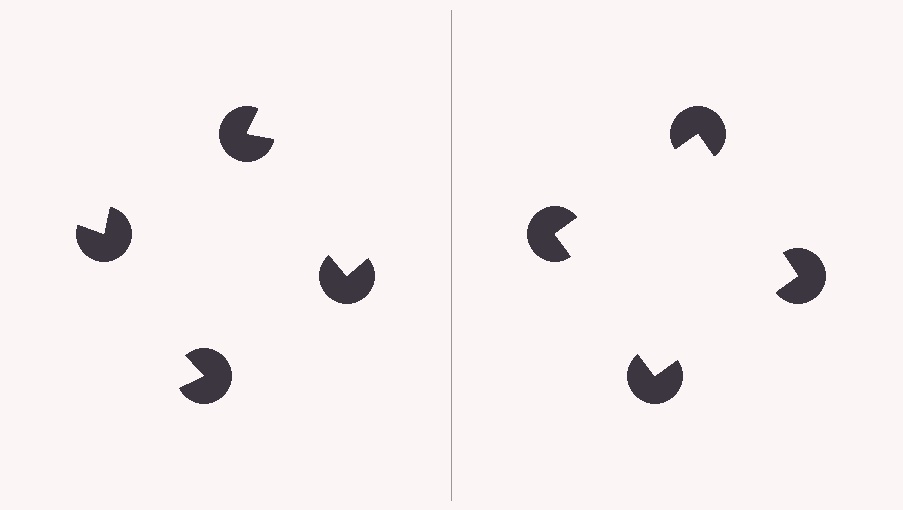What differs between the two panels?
The pac-man discs are positioned identically on both sides; only the wedge orientations differ. On the right they align to a square; on the left they are misaligned.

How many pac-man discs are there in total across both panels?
8 — 4 on each side.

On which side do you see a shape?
An illusory square appears on the right side. On the left side the wedge cuts are rotated, so no coherent shape forms.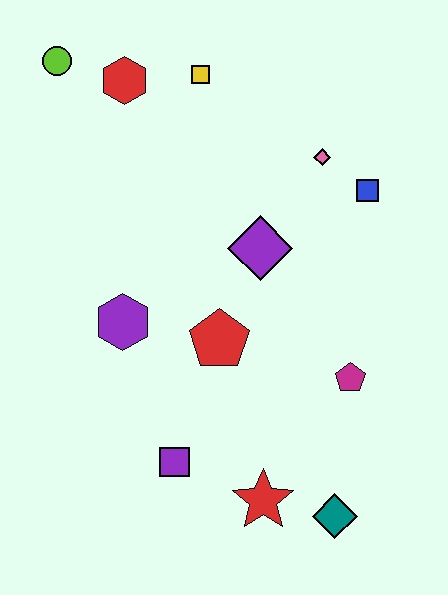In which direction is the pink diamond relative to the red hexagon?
The pink diamond is to the right of the red hexagon.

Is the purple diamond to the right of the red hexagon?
Yes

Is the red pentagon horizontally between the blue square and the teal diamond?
No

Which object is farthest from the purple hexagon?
The teal diamond is farthest from the purple hexagon.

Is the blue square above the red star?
Yes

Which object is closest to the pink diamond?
The blue square is closest to the pink diamond.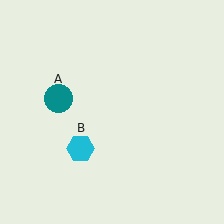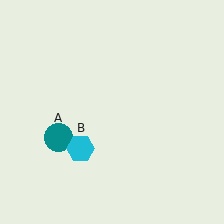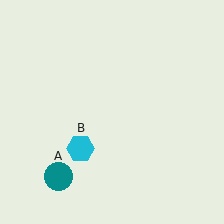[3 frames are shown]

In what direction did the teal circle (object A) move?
The teal circle (object A) moved down.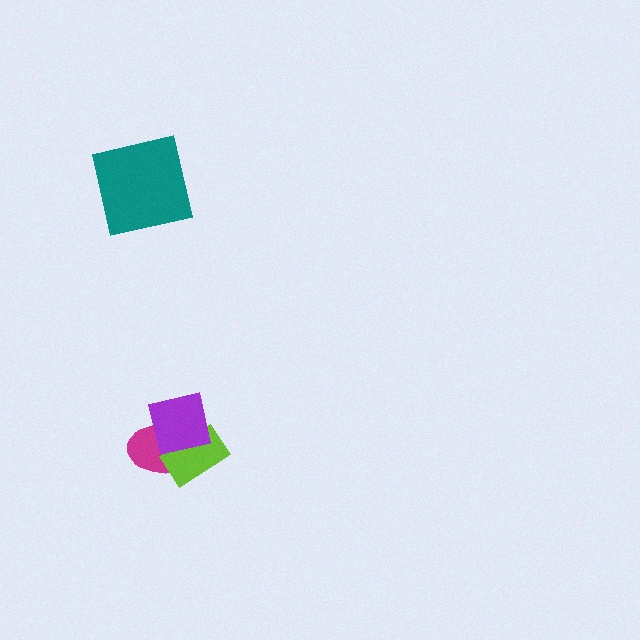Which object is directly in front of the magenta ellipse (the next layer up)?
The lime rectangle is directly in front of the magenta ellipse.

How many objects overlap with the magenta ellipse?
2 objects overlap with the magenta ellipse.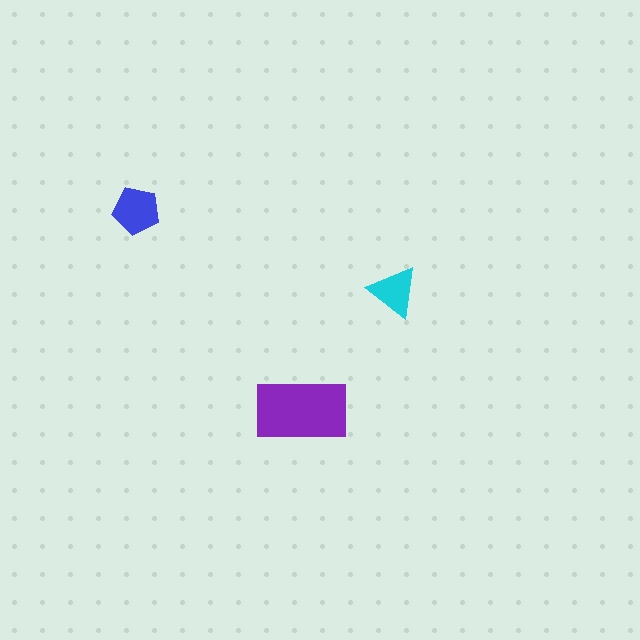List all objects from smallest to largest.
The cyan triangle, the blue pentagon, the purple rectangle.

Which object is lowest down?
The purple rectangle is bottommost.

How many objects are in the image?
There are 3 objects in the image.